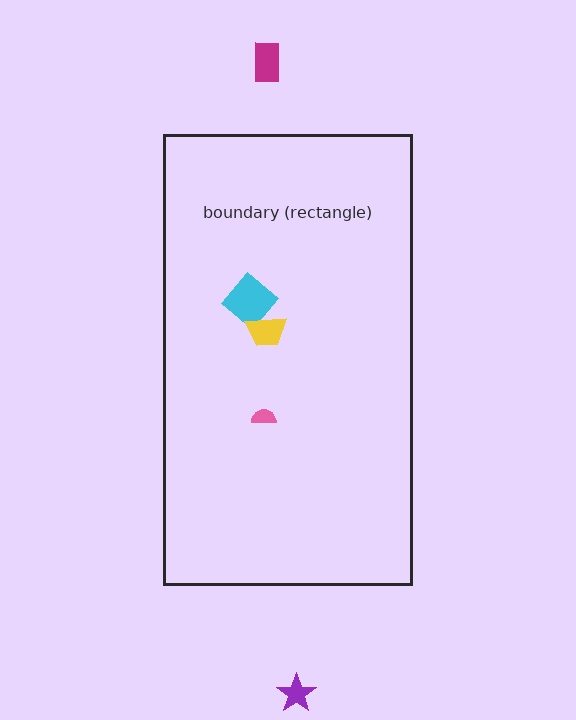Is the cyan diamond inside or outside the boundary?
Inside.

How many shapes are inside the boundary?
3 inside, 2 outside.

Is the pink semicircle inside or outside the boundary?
Inside.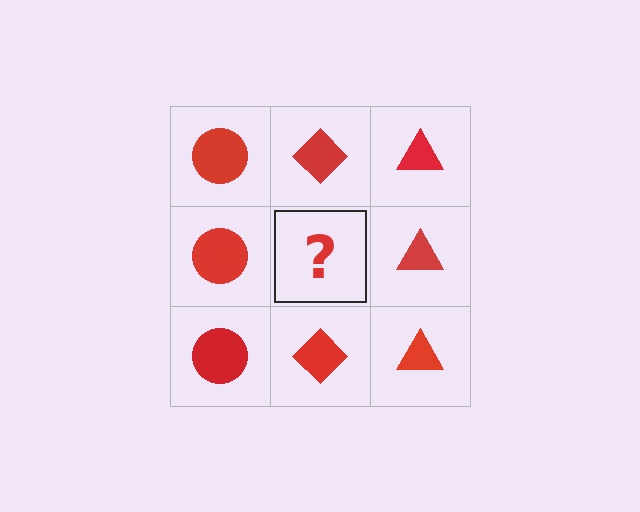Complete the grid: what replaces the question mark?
The question mark should be replaced with a red diamond.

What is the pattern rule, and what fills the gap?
The rule is that each column has a consistent shape. The gap should be filled with a red diamond.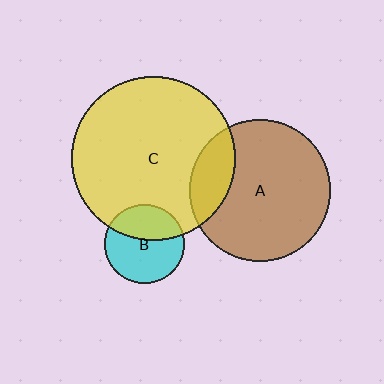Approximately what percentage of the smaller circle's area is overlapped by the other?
Approximately 40%.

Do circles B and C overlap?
Yes.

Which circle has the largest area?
Circle C (yellow).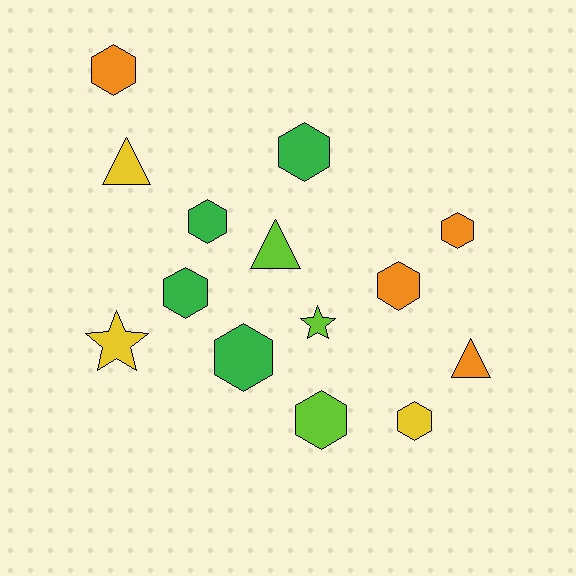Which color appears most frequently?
Green, with 4 objects.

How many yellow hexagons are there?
There is 1 yellow hexagon.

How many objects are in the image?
There are 14 objects.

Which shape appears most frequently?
Hexagon, with 9 objects.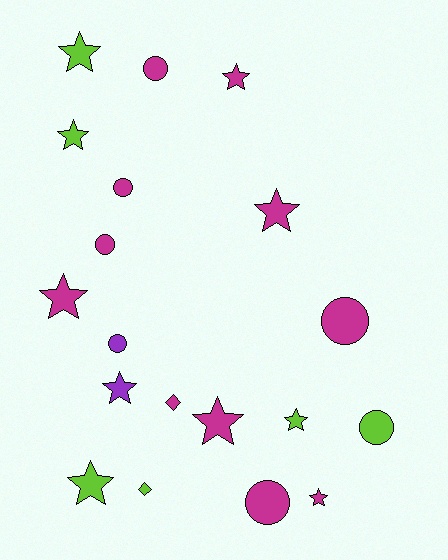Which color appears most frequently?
Magenta, with 11 objects.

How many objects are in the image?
There are 19 objects.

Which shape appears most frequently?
Star, with 10 objects.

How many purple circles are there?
There is 1 purple circle.